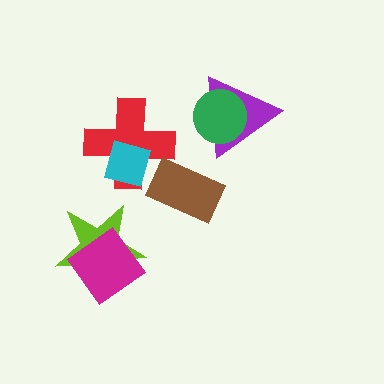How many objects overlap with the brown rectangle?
0 objects overlap with the brown rectangle.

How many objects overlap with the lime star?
1 object overlaps with the lime star.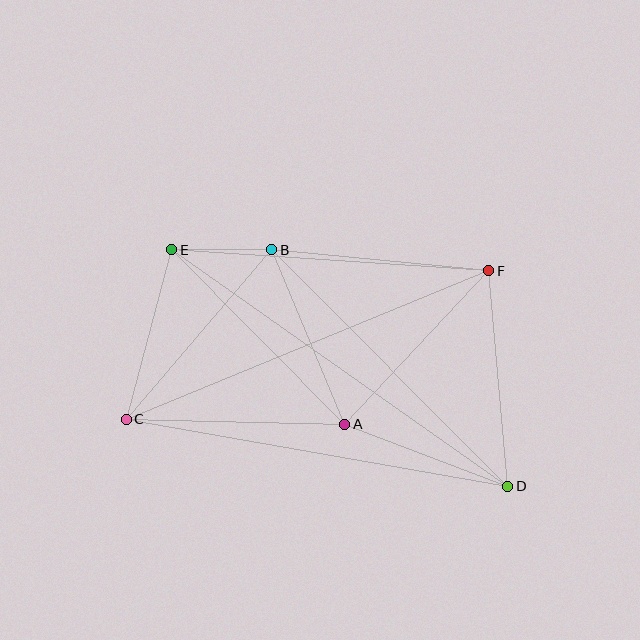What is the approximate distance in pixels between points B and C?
The distance between B and C is approximately 223 pixels.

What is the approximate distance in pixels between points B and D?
The distance between B and D is approximately 334 pixels.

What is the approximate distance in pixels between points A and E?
The distance between A and E is approximately 246 pixels.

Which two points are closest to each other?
Points B and E are closest to each other.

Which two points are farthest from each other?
Points D and E are farthest from each other.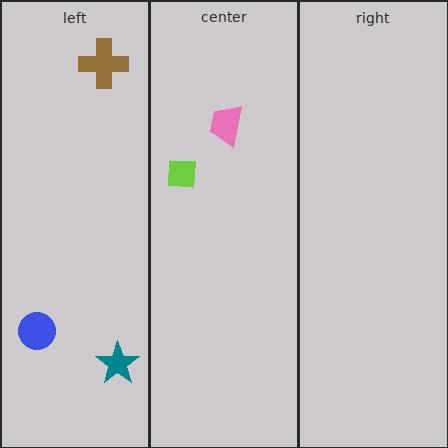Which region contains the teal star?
The left region.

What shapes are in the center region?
The pink trapezoid, the lime square.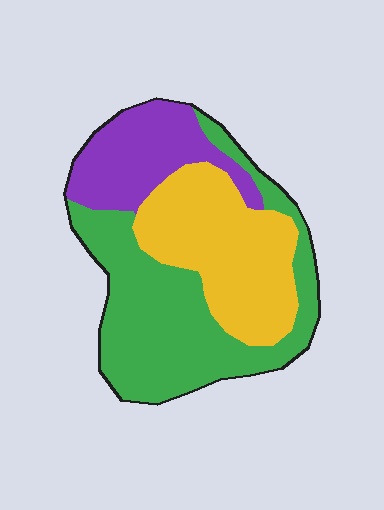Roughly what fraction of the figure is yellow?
Yellow covers 33% of the figure.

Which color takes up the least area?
Purple, at roughly 20%.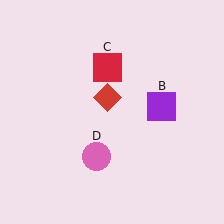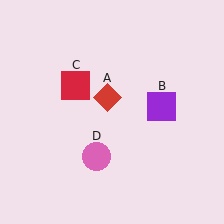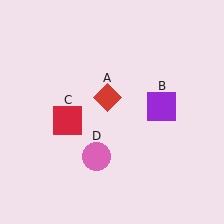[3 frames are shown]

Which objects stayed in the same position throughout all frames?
Red diamond (object A) and purple square (object B) and pink circle (object D) remained stationary.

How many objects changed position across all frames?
1 object changed position: red square (object C).